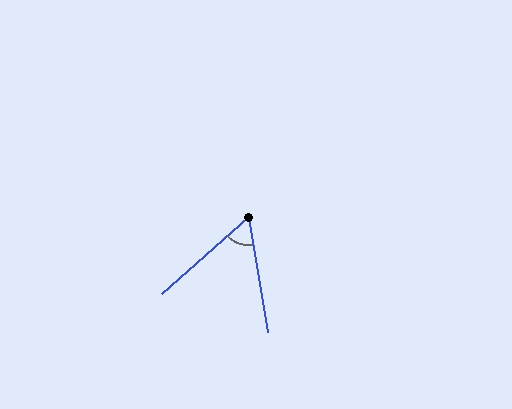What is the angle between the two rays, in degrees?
Approximately 58 degrees.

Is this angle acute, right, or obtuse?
It is acute.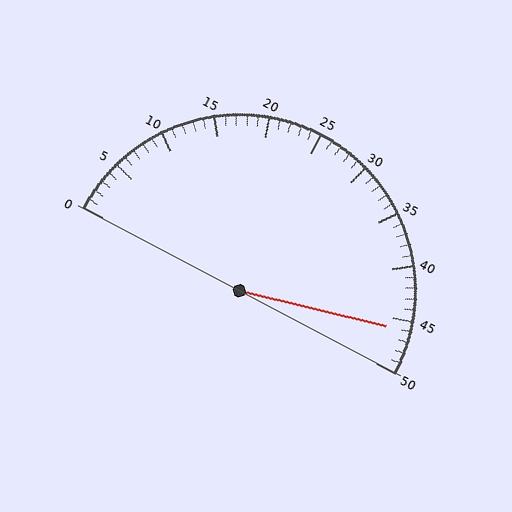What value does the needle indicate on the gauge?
The needle indicates approximately 46.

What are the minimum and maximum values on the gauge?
The gauge ranges from 0 to 50.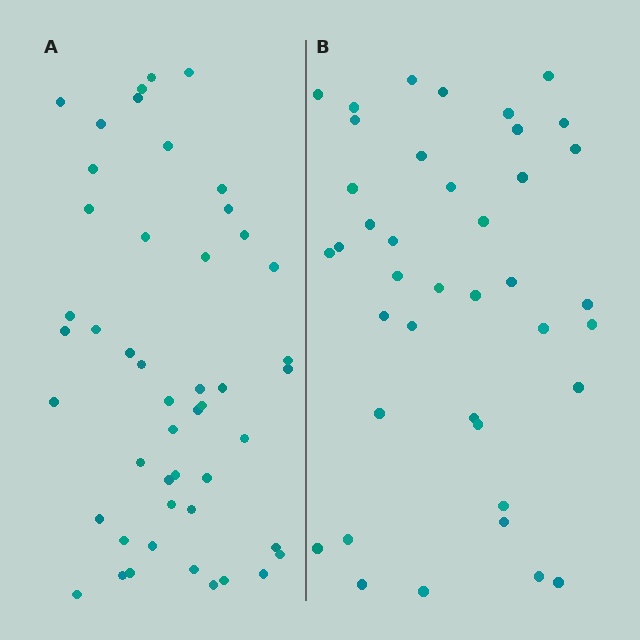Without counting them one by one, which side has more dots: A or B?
Region A (the left region) has more dots.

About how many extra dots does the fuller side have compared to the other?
Region A has roughly 8 or so more dots than region B.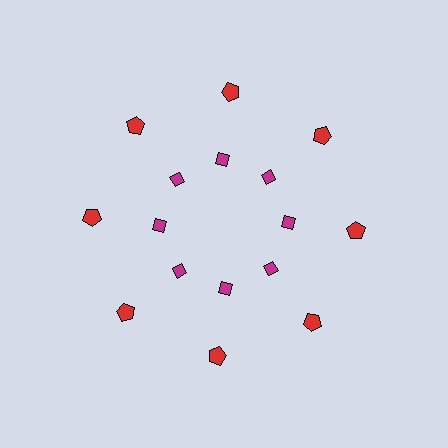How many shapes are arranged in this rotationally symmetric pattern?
There are 16 shapes, arranged in 8 groups of 2.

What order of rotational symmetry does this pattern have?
This pattern has 8-fold rotational symmetry.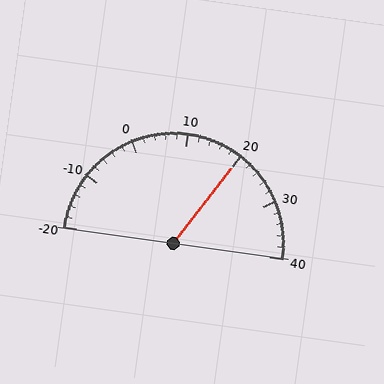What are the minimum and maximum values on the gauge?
The gauge ranges from -20 to 40.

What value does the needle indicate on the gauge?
The needle indicates approximately 20.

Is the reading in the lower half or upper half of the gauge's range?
The reading is in the upper half of the range (-20 to 40).